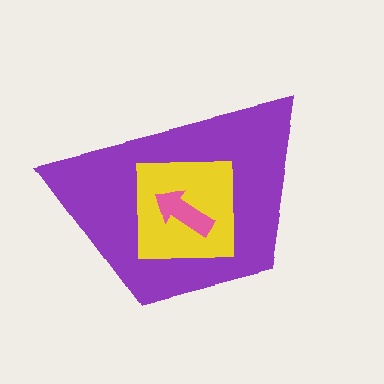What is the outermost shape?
The purple trapezoid.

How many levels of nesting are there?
3.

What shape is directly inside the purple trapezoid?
The yellow square.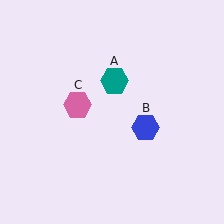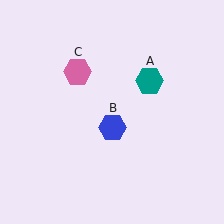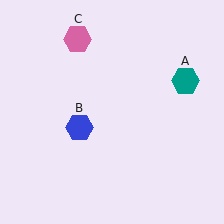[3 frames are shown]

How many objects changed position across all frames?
3 objects changed position: teal hexagon (object A), blue hexagon (object B), pink hexagon (object C).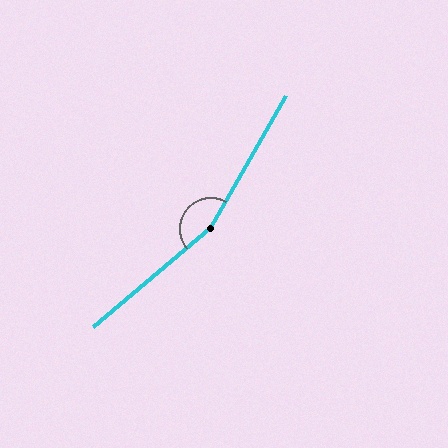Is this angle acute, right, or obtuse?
It is obtuse.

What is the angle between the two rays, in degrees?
Approximately 160 degrees.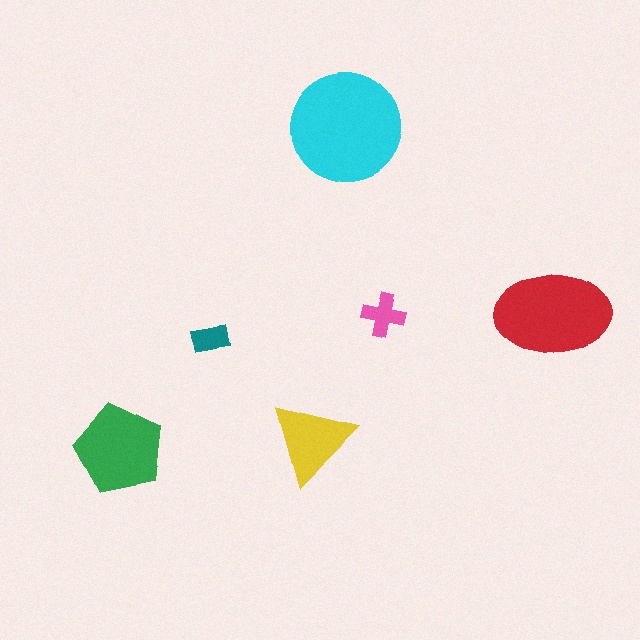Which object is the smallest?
The teal rectangle.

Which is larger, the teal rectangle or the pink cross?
The pink cross.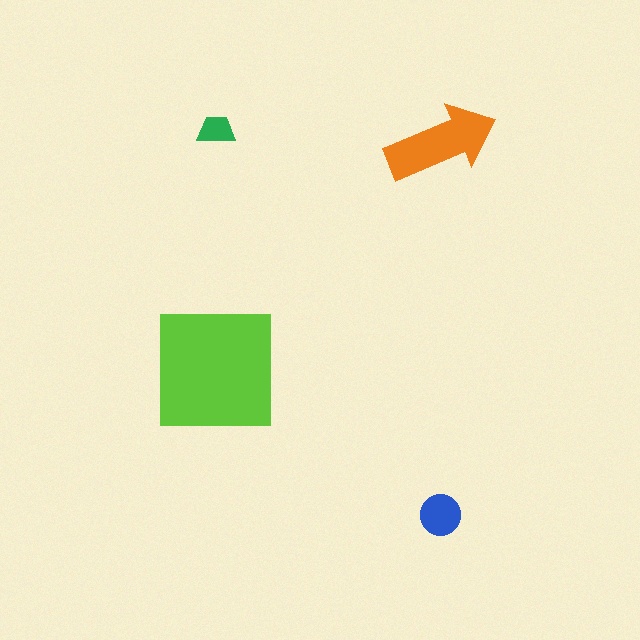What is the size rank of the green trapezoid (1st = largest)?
4th.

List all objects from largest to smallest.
The lime square, the orange arrow, the blue circle, the green trapezoid.